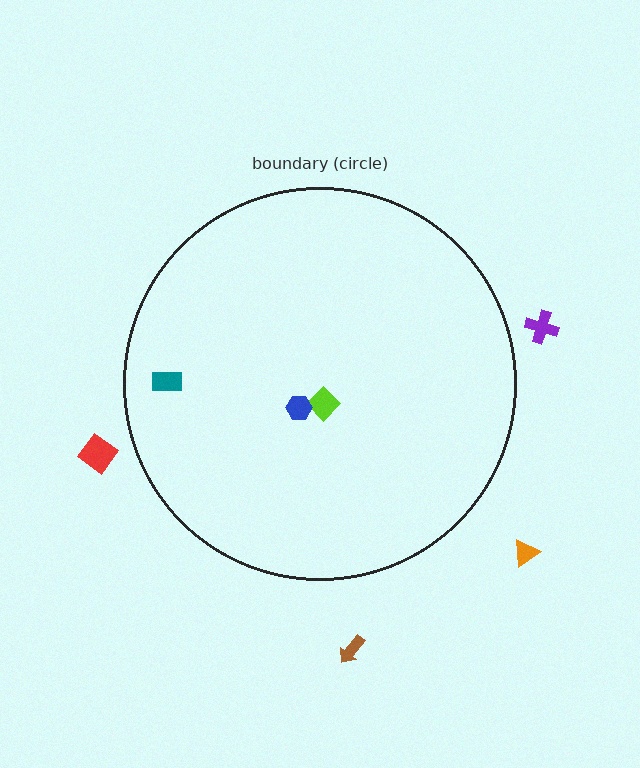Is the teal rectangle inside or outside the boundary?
Inside.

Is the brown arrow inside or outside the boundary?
Outside.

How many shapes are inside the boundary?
3 inside, 4 outside.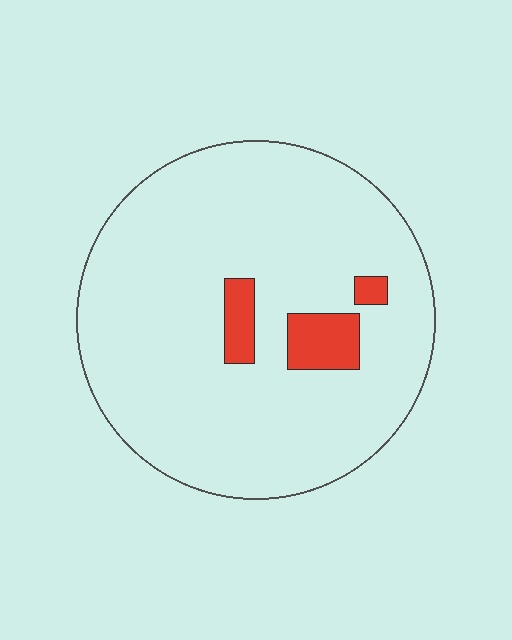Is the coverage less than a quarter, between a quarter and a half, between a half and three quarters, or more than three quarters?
Less than a quarter.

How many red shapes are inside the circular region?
3.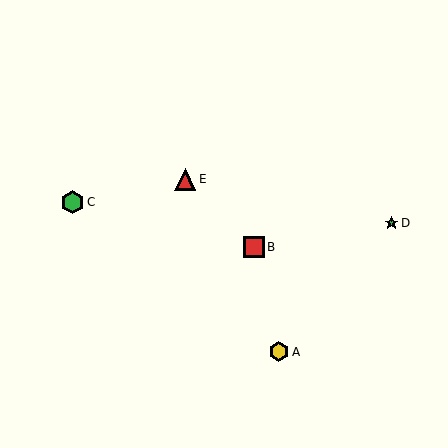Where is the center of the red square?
The center of the red square is at (254, 247).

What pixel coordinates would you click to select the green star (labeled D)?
Click at (391, 223) to select the green star D.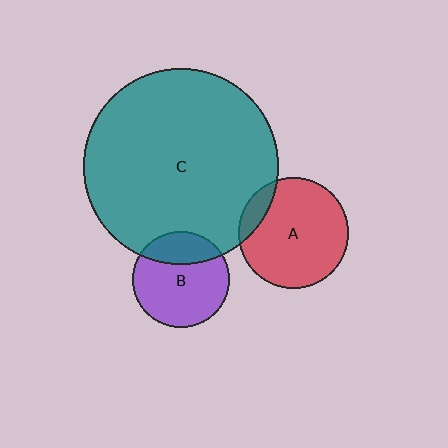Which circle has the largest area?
Circle C (teal).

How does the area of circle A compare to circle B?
Approximately 1.3 times.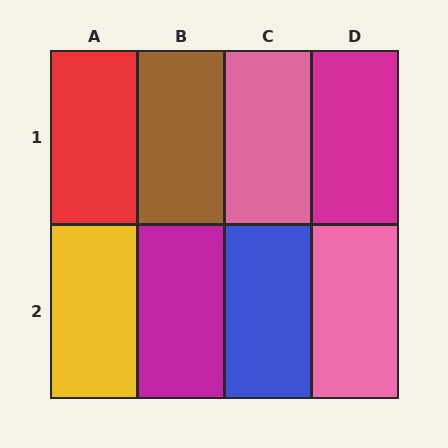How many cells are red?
1 cell is red.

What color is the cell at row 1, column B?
Brown.